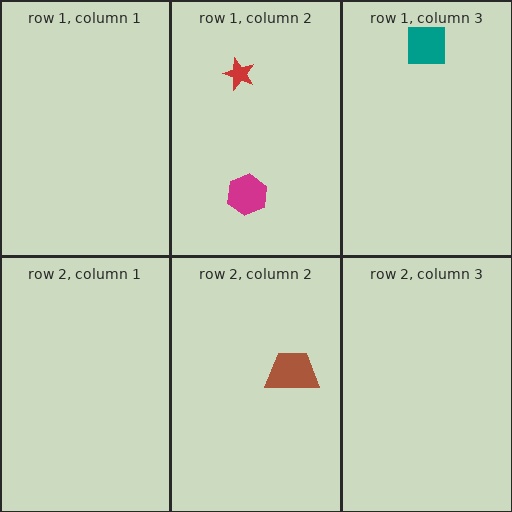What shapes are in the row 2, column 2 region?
The brown trapezoid.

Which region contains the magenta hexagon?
The row 1, column 2 region.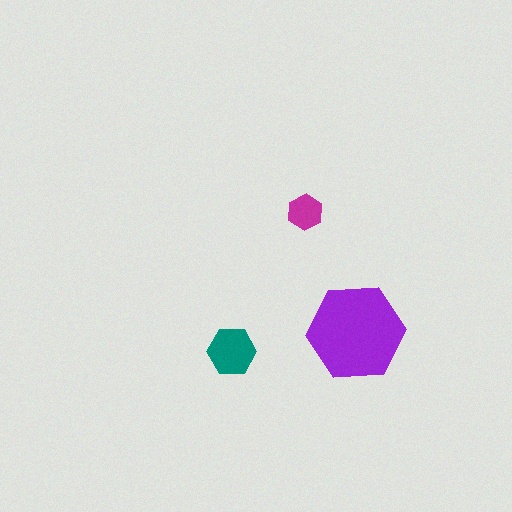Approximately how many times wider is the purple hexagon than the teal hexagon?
About 2 times wider.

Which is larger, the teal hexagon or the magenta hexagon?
The teal one.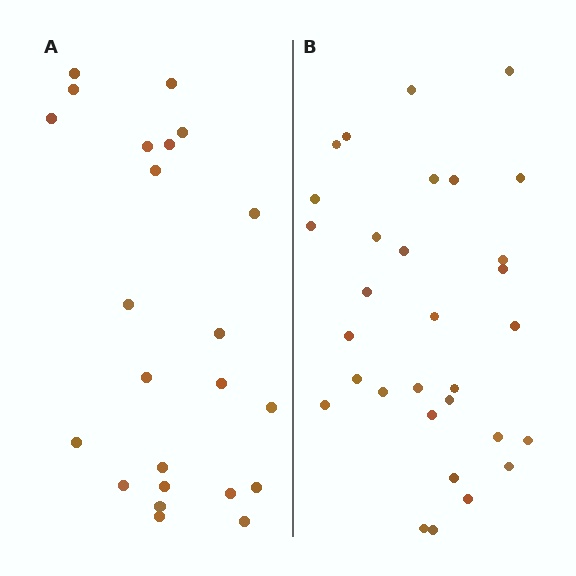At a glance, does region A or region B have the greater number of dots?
Region B (the right region) has more dots.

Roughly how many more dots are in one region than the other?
Region B has roughly 8 or so more dots than region A.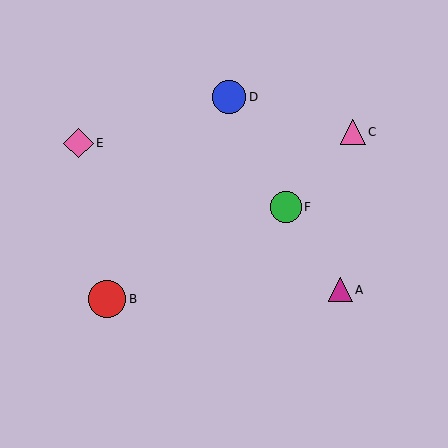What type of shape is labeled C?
Shape C is a pink triangle.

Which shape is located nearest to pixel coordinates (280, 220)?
The green circle (labeled F) at (286, 207) is nearest to that location.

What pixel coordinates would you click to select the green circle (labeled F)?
Click at (286, 207) to select the green circle F.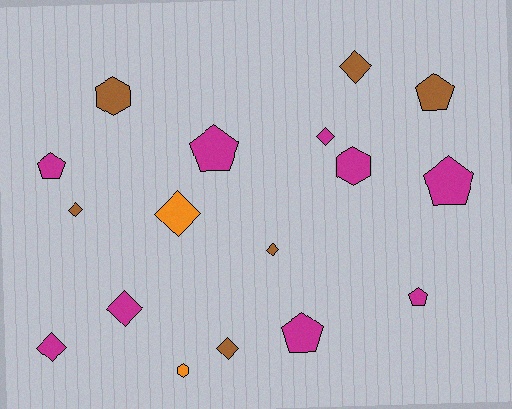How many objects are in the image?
There are 17 objects.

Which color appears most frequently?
Magenta, with 9 objects.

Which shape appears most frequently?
Diamond, with 8 objects.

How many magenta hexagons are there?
There is 1 magenta hexagon.